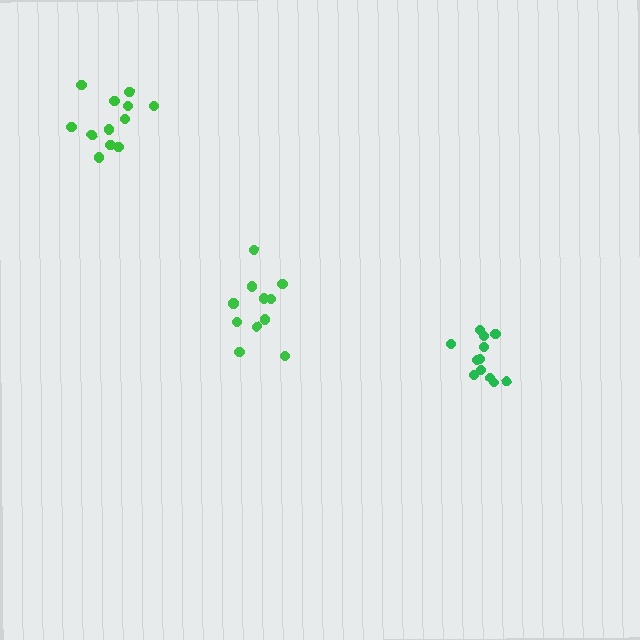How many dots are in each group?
Group 1: 12 dots, Group 2: 12 dots, Group 3: 11 dots (35 total).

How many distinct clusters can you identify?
There are 3 distinct clusters.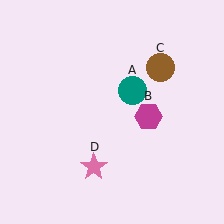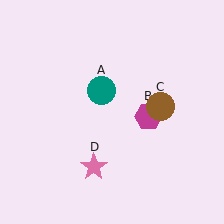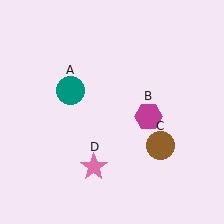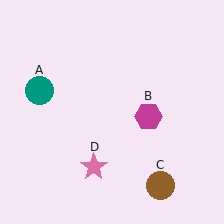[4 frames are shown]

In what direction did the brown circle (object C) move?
The brown circle (object C) moved down.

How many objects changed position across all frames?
2 objects changed position: teal circle (object A), brown circle (object C).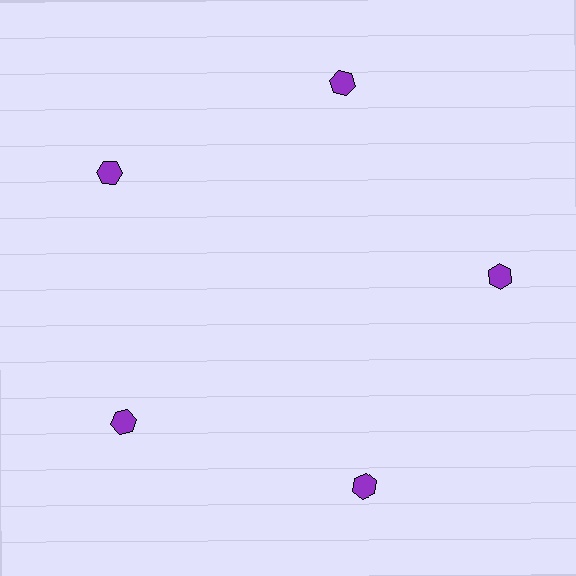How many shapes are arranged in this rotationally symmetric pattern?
There are 5 shapes, arranged in 5 groups of 1.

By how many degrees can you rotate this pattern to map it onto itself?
The pattern maps onto itself every 72 degrees of rotation.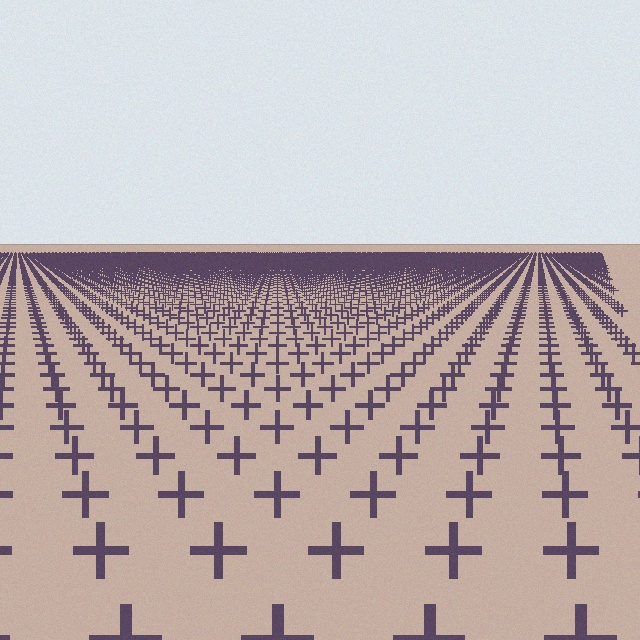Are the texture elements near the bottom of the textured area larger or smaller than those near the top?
Larger. Near the bottom, elements are closer to the viewer and appear at a bigger on-screen size.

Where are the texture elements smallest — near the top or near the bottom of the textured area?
Near the top.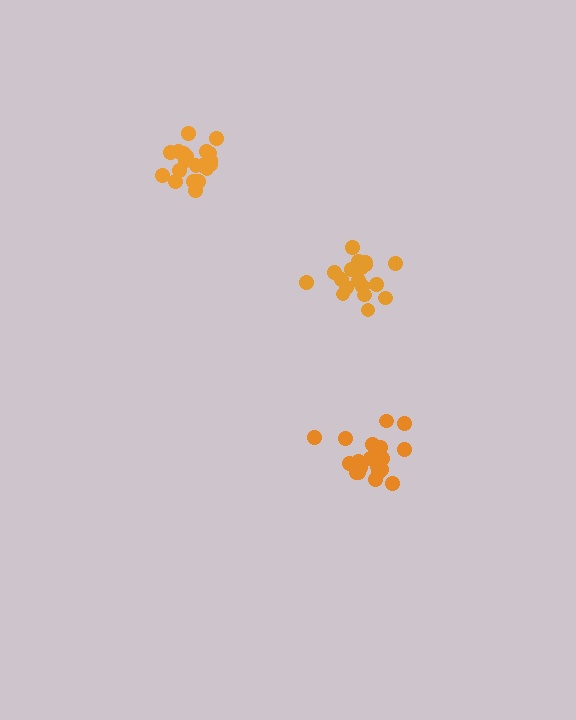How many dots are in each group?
Group 1: 19 dots, Group 2: 19 dots, Group 3: 20 dots (58 total).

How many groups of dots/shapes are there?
There are 3 groups.